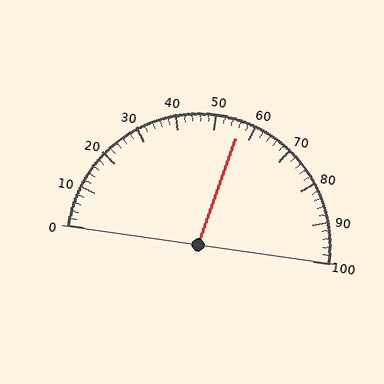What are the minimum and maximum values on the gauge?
The gauge ranges from 0 to 100.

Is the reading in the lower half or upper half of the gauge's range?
The reading is in the upper half of the range (0 to 100).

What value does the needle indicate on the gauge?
The needle indicates approximately 56.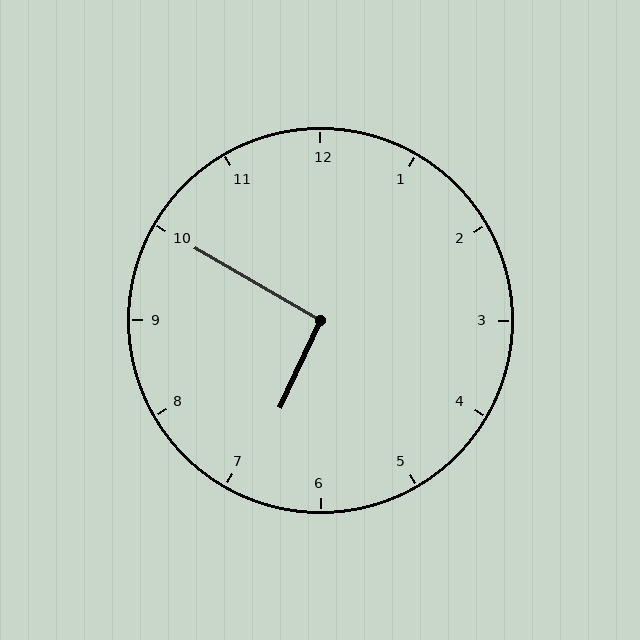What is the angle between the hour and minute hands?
Approximately 95 degrees.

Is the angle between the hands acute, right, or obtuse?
It is right.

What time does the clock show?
6:50.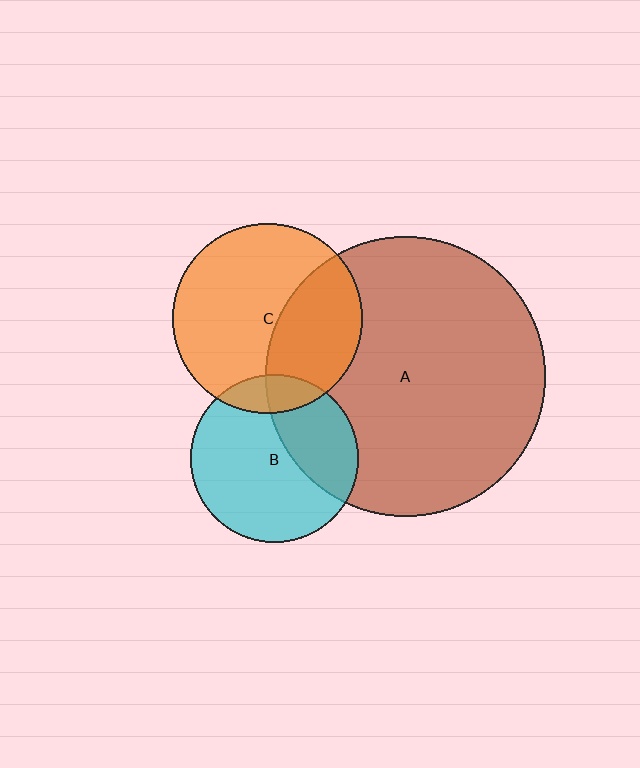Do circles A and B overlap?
Yes.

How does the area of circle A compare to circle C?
Approximately 2.2 times.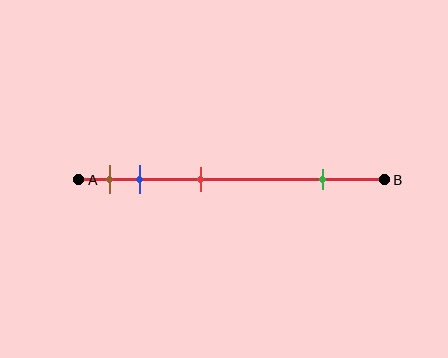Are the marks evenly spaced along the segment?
No, the marks are not evenly spaced.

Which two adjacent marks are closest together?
The brown and blue marks are the closest adjacent pair.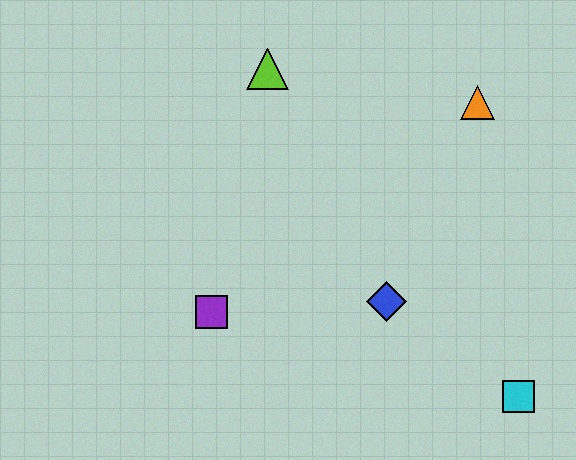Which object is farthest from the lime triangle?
The cyan square is farthest from the lime triangle.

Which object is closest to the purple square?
The blue diamond is closest to the purple square.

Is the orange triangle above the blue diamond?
Yes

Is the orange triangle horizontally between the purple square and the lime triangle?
No